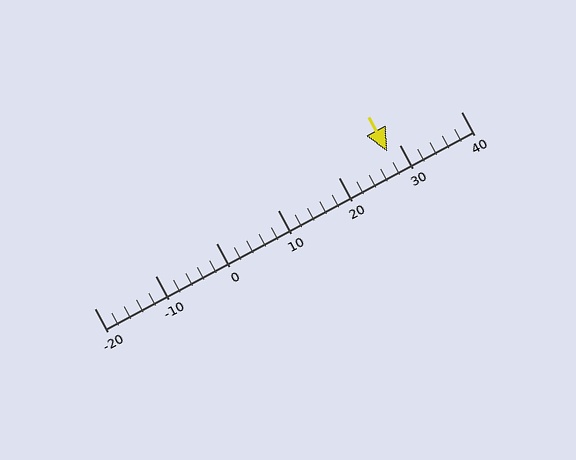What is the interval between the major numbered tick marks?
The major tick marks are spaced 10 units apart.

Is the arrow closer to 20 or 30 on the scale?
The arrow is closer to 30.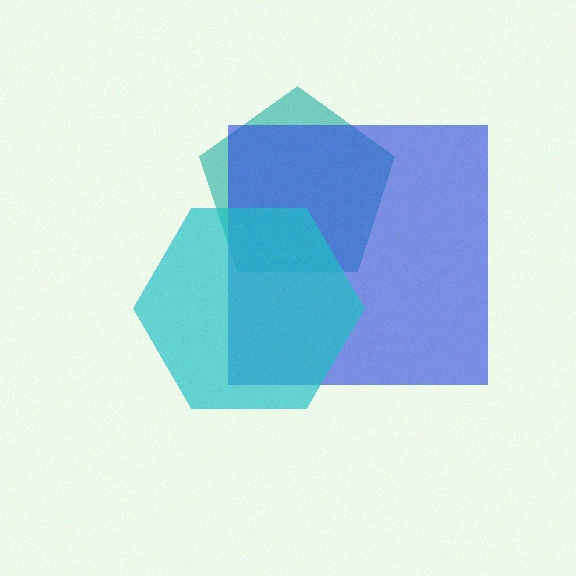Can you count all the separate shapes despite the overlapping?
Yes, there are 3 separate shapes.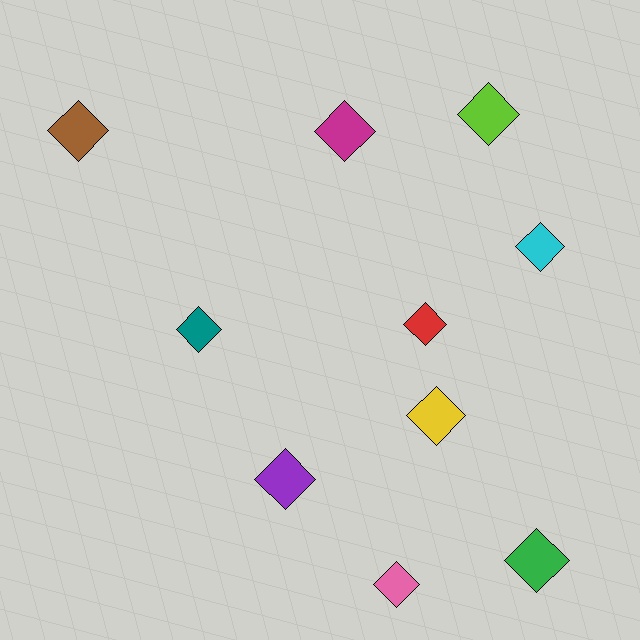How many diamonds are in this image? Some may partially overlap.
There are 10 diamonds.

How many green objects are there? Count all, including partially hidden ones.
There is 1 green object.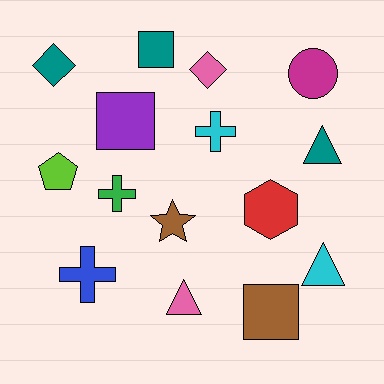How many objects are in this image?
There are 15 objects.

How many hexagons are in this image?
There is 1 hexagon.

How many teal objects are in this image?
There are 3 teal objects.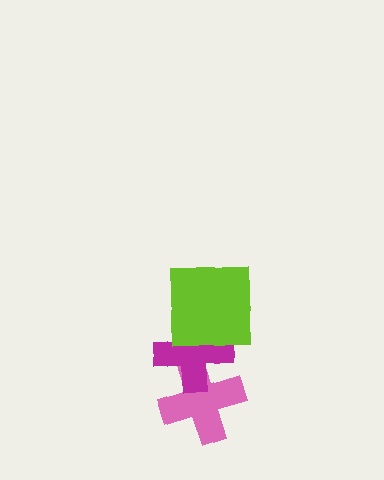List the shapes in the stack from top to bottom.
From top to bottom: the lime square, the magenta cross, the pink cross.